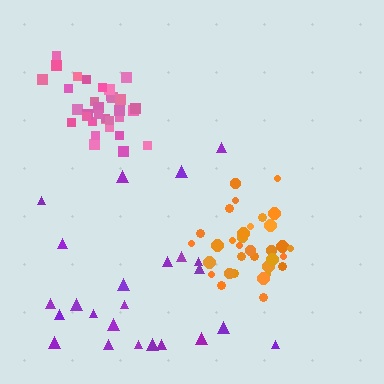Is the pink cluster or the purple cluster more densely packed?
Pink.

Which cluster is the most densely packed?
Pink.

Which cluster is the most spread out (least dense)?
Purple.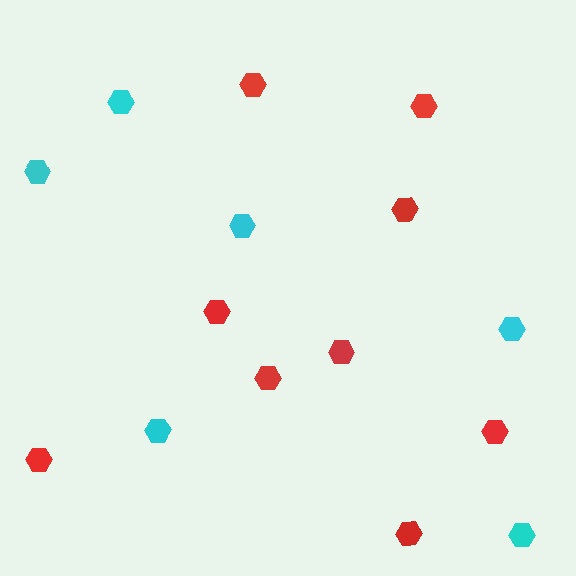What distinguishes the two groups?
There are 2 groups: one group of cyan hexagons (6) and one group of red hexagons (9).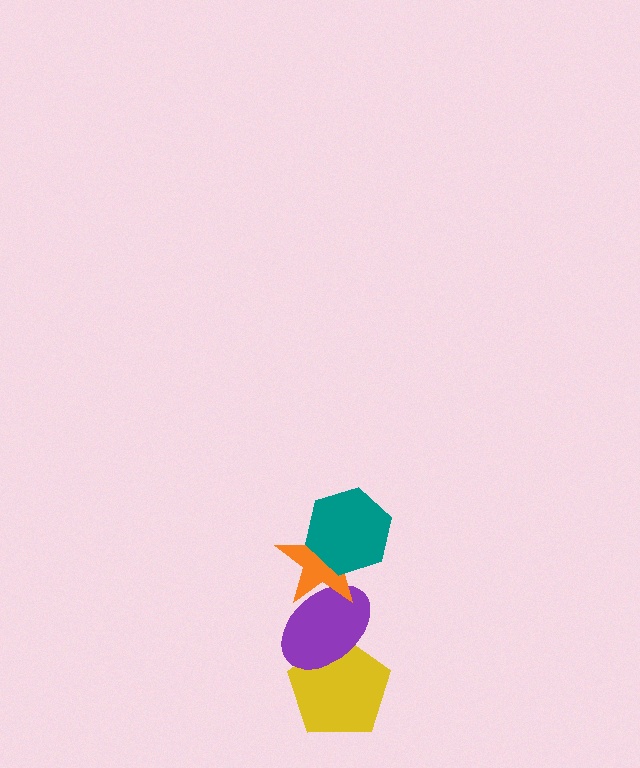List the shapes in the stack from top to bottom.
From top to bottom: the teal hexagon, the orange star, the purple ellipse, the yellow pentagon.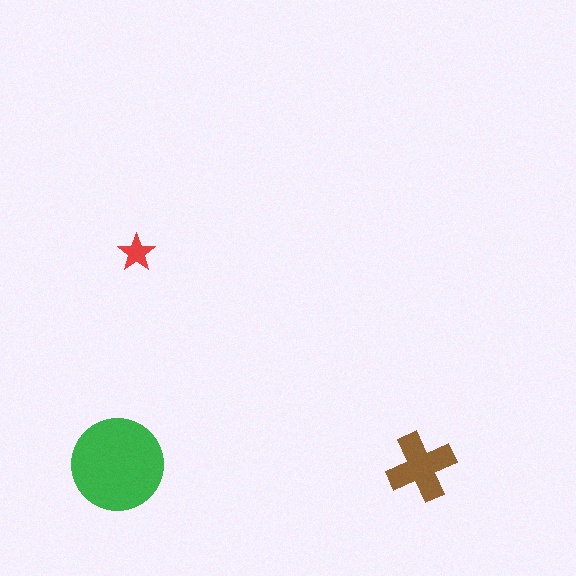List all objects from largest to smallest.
The green circle, the brown cross, the red star.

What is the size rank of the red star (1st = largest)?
3rd.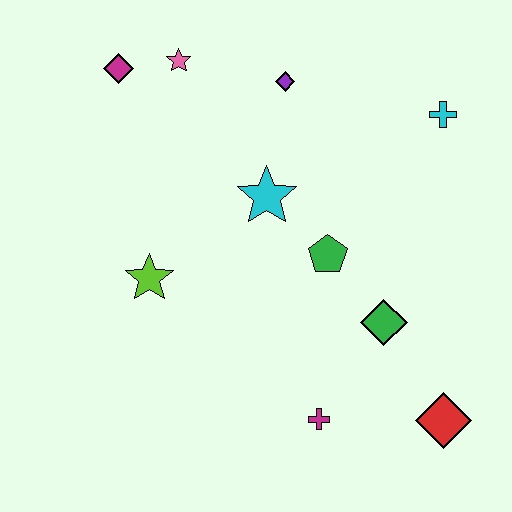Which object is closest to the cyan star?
The green pentagon is closest to the cyan star.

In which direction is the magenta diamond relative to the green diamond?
The magenta diamond is to the left of the green diamond.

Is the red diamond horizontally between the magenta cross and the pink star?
No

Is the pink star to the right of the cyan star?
No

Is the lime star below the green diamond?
No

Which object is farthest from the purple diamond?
The red diamond is farthest from the purple diamond.